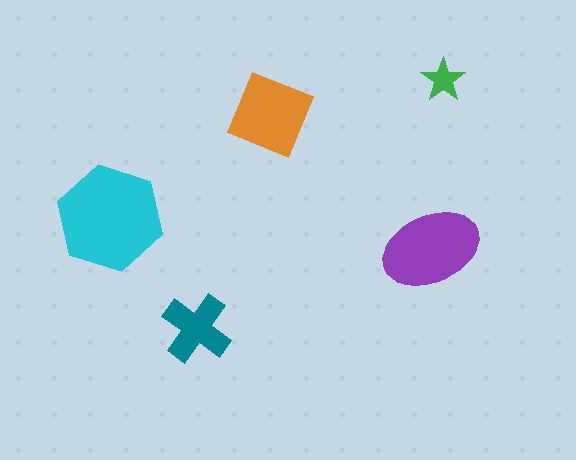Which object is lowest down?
The teal cross is bottommost.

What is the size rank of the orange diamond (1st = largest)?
3rd.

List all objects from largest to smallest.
The cyan hexagon, the purple ellipse, the orange diamond, the teal cross, the green star.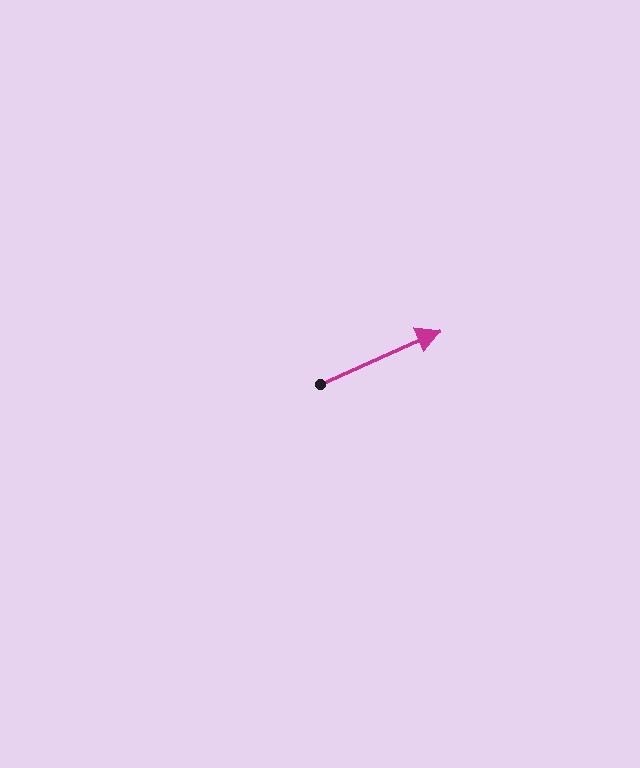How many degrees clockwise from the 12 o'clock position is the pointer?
Approximately 66 degrees.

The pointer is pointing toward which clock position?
Roughly 2 o'clock.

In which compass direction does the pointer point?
Northeast.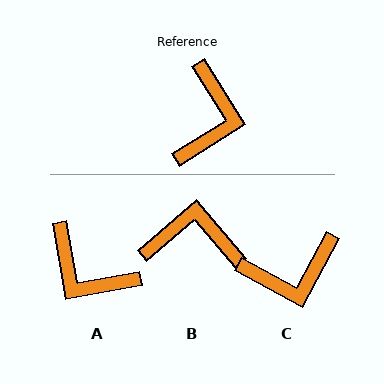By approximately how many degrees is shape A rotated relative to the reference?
Approximately 112 degrees clockwise.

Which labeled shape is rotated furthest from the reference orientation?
A, about 112 degrees away.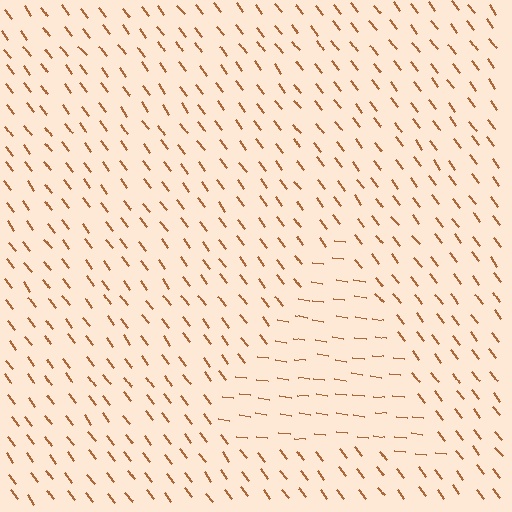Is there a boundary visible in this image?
Yes, there is a texture boundary formed by a change in line orientation.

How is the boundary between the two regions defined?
The boundary is defined purely by a change in line orientation (approximately 45 degrees difference). All lines are the same color and thickness.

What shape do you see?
I see a triangle.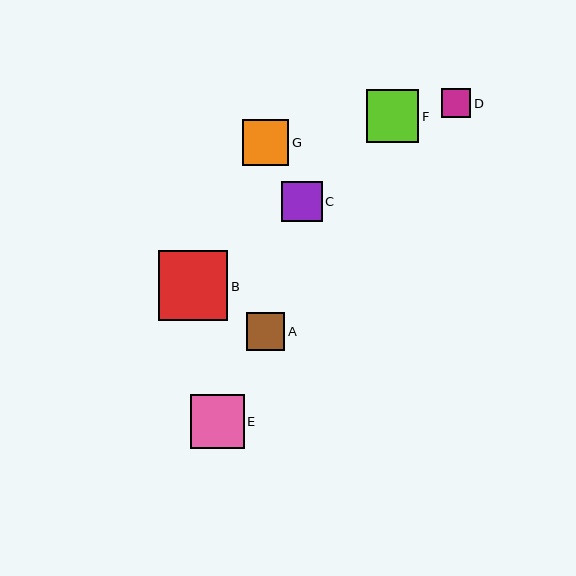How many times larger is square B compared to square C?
Square B is approximately 1.7 times the size of square C.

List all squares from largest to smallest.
From largest to smallest: B, E, F, G, C, A, D.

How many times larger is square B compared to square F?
Square B is approximately 1.3 times the size of square F.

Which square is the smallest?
Square D is the smallest with a size of approximately 30 pixels.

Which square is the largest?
Square B is the largest with a size of approximately 69 pixels.